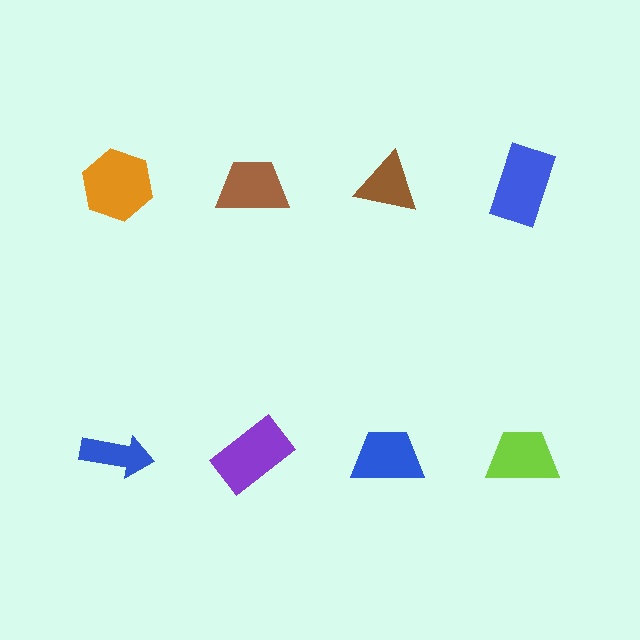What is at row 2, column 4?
A lime trapezoid.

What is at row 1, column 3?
A brown triangle.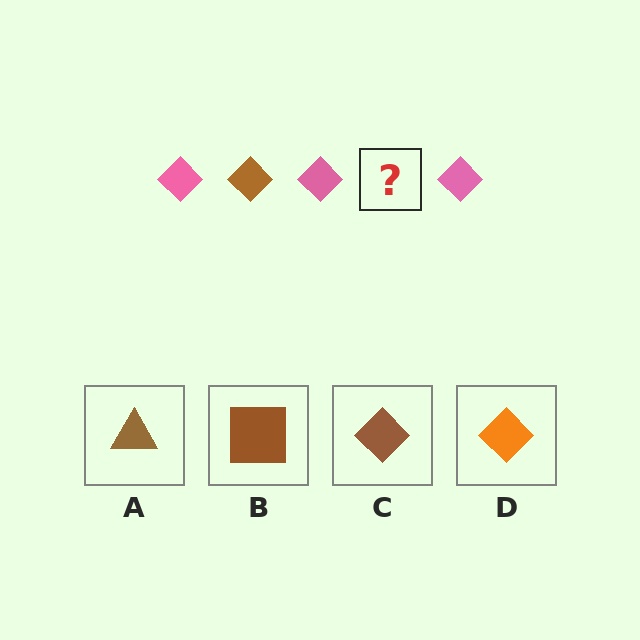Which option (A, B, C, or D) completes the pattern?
C.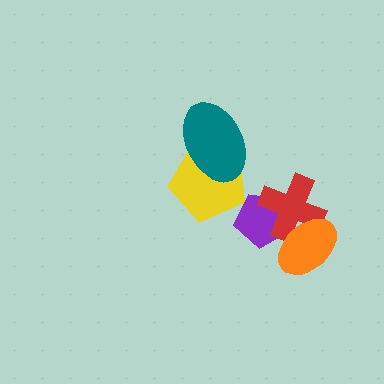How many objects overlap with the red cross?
2 objects overlap with the red cross.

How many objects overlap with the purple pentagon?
2 objects overlap with the purple pentagon.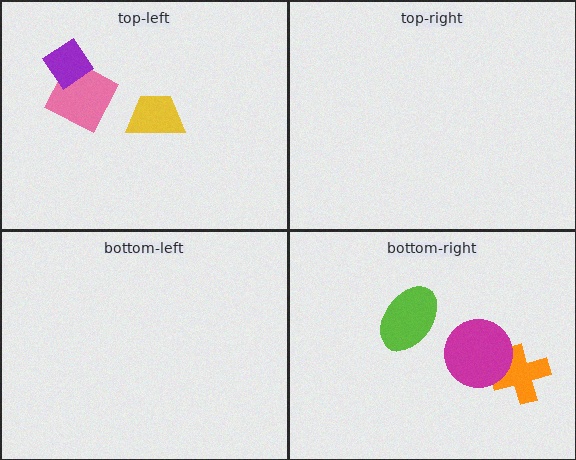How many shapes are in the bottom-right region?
3.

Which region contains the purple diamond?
The top-left region.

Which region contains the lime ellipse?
The bottom-right region.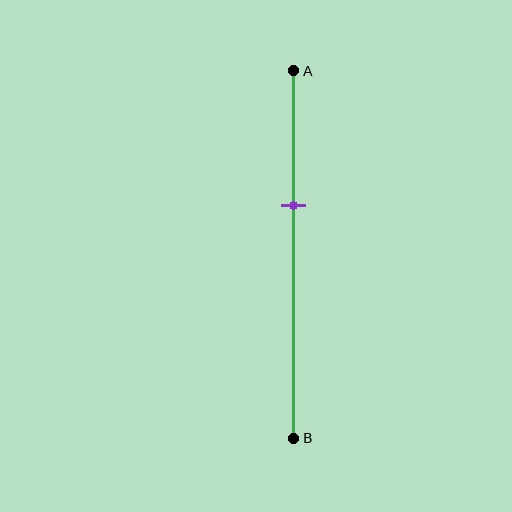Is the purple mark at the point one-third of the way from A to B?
No, the mark is at about 35% from A, not at the 33% one-third point.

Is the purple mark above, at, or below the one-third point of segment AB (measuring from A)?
The purple mark is below the one-third point of segment AB.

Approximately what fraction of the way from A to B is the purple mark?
The purple mark is approximately 35% of the way from A to B.